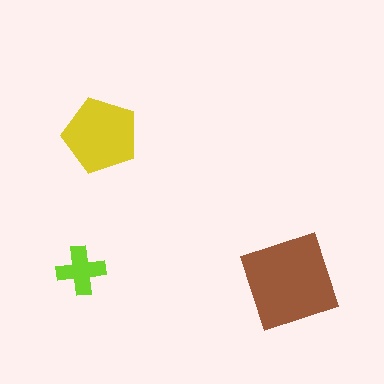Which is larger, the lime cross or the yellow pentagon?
The yellow pentagon.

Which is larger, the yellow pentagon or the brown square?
The brown square.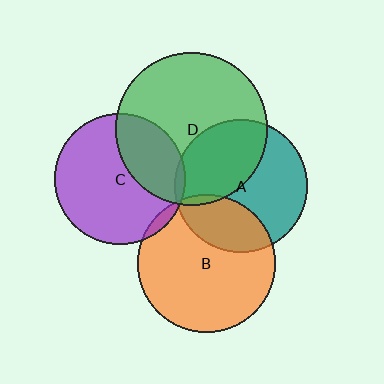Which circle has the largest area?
Circle D (green).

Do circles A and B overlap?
Yes.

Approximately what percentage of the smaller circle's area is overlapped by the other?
Approximately 25%.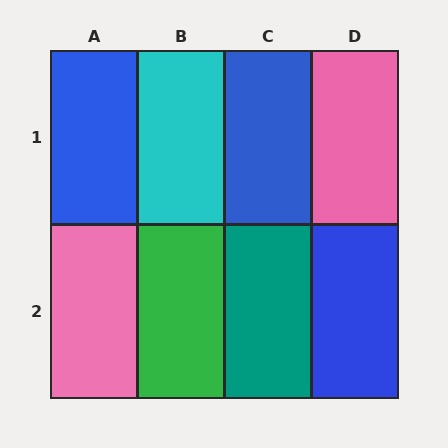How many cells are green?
1 cell is green.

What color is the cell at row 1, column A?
Blue.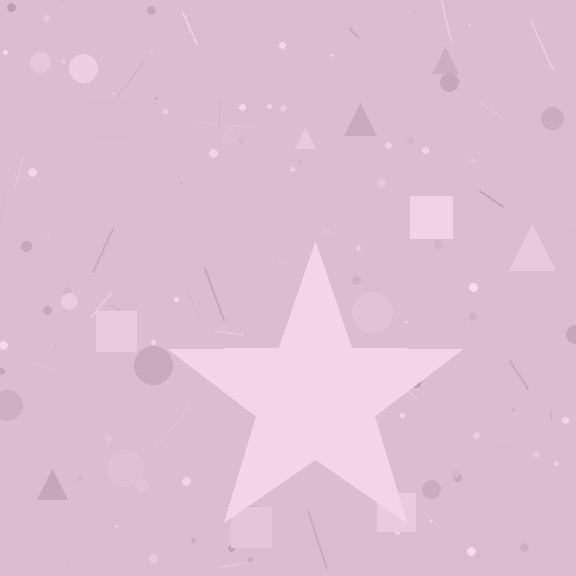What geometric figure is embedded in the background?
A star is embedded in the background.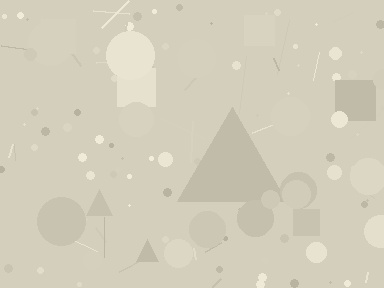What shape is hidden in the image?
A triangle is hidden in the image.